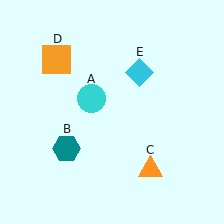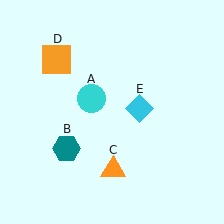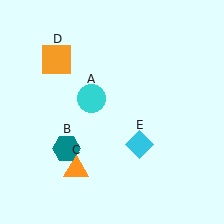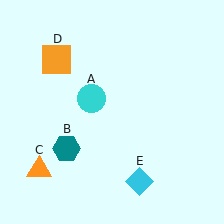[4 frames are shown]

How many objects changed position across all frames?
2 objects changed position: orange triangle (object C), cyan diamond (object E).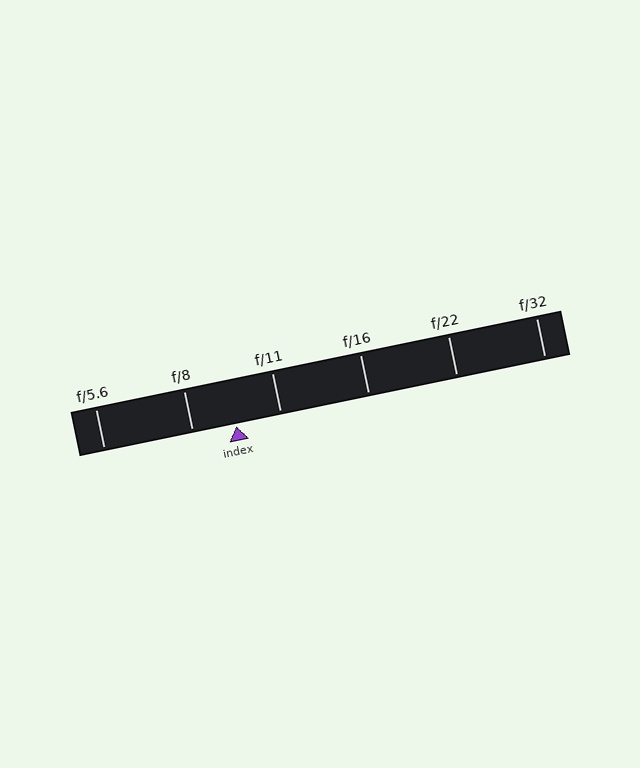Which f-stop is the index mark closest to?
The index mark is closest to f/8.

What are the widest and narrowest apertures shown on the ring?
The widest aperture shown is f/5.6 and the narrowest is f/32.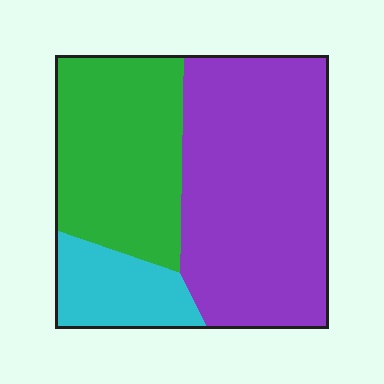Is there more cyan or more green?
Green.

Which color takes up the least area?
Cyan, at roughly 15%.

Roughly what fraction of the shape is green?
Green covers about 35% of the shape.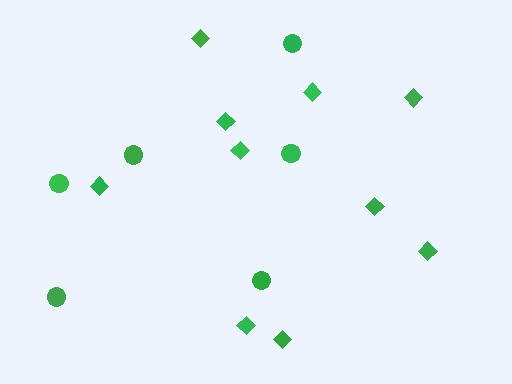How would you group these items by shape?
There are 2 groups: one group of diamonds (10) and one group of circles (6).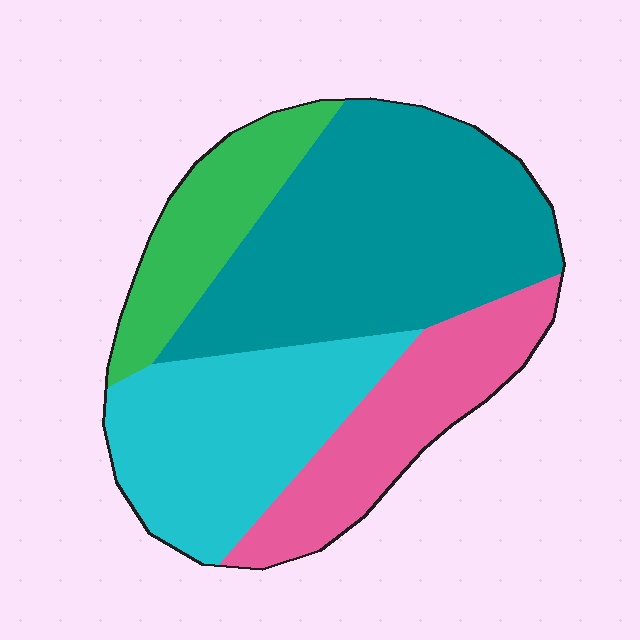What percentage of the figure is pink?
Pink takes up between a sixth and a third of the figure.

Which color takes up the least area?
Green, at roughly 15%.